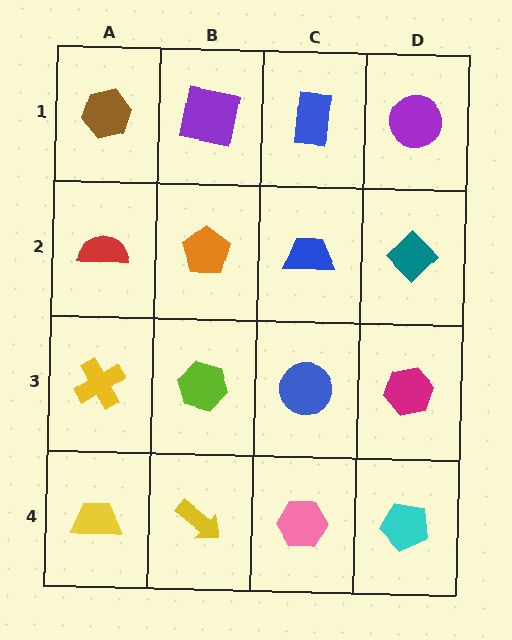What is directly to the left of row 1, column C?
A purple square.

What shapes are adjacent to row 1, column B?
An orange pentagon (row 2, column B), a brown hexagon (row 1, column A), a blue rectangle (row 1, column C).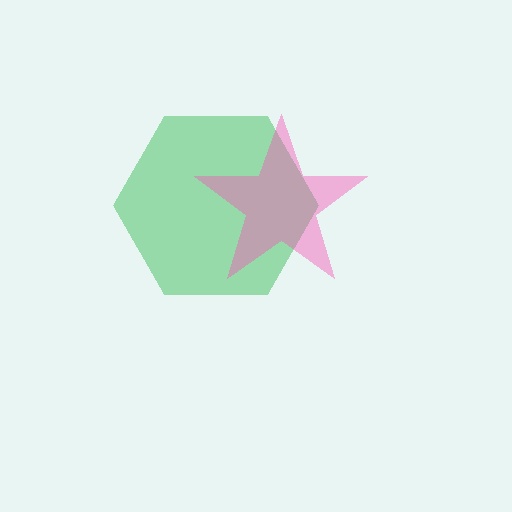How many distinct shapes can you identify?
There are 2 distinct shapes: a green hexagon, a pink star.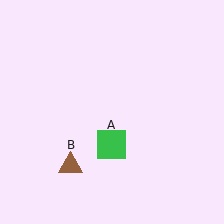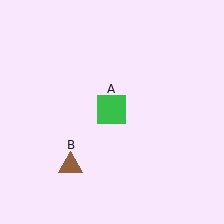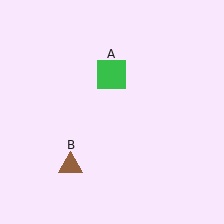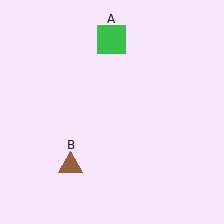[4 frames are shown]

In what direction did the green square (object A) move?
The green square (object A) moved up.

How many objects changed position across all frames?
1 object changed position: green square (object A).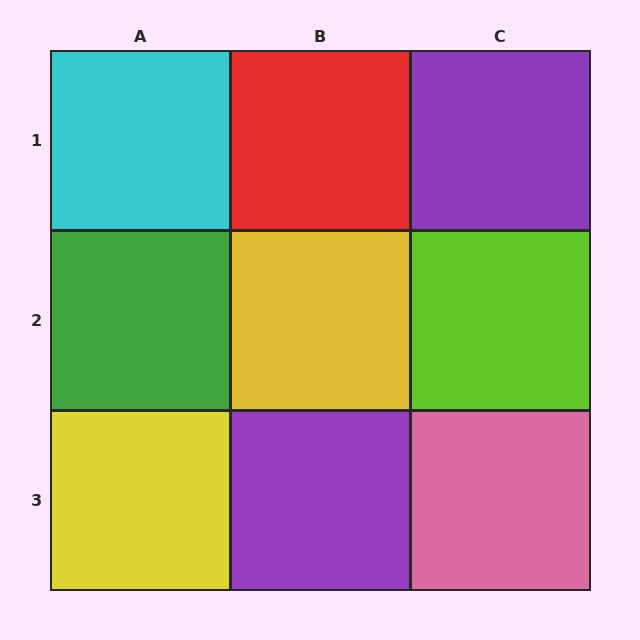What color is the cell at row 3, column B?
Purple.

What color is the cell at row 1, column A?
Cyan.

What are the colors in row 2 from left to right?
Green, yellow, lime.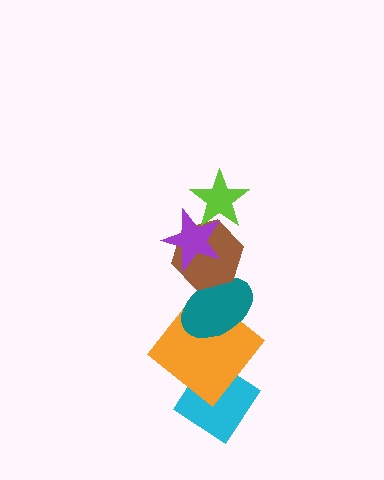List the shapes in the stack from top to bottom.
From top to bottom: the lime star, the purple star, the brown hexagon, the teal ellipse, the orange diamond, the cyan diamond.